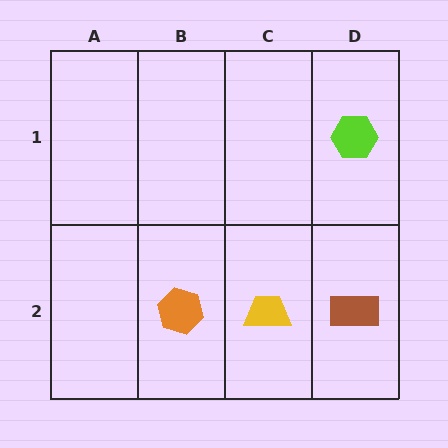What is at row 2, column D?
A brown rectangle.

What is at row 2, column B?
An orange hexagon.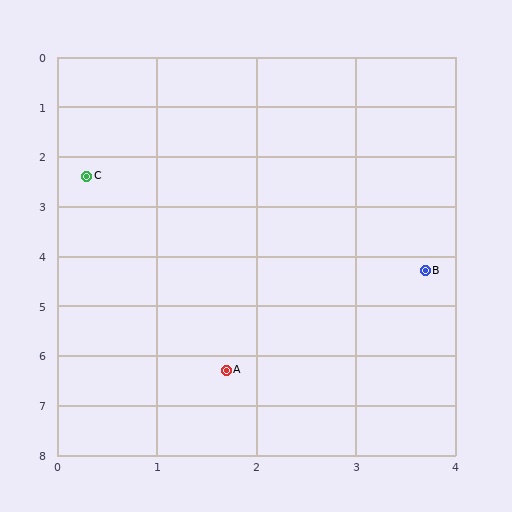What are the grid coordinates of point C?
Point C is at approximately (0.3, 2.4).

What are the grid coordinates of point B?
Point B is at approximately (3.7, 4.3).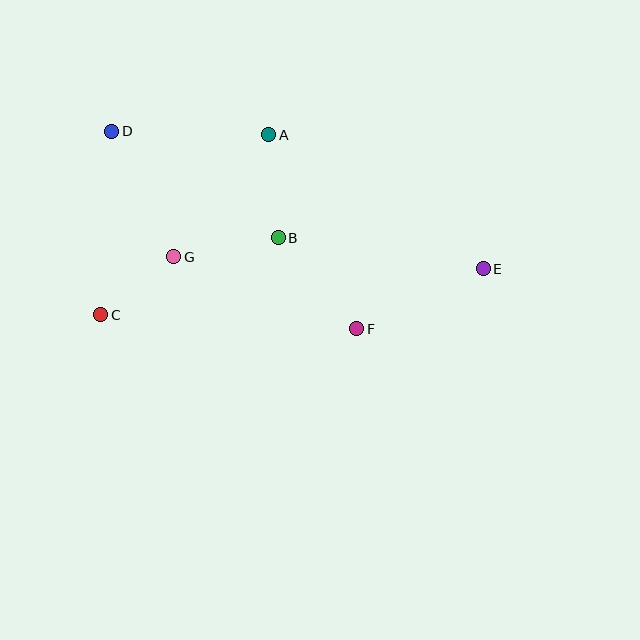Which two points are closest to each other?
Points C and G are closest to each other.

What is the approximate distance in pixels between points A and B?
The distance between A and B is approximately 103 pixels.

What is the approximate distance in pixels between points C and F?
The distance between C and F is approximately 257 pixels.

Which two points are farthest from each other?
Points D and E are farthest from each other.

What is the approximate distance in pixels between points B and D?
The distance between B and D is approximately 198 pixels.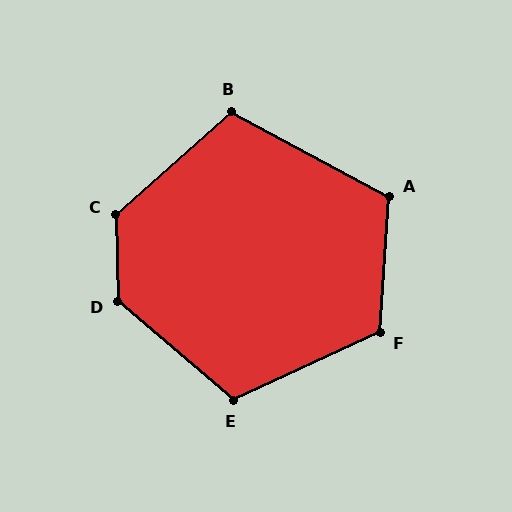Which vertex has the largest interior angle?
D, at approximately 131 degrees.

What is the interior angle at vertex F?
Approximately 119 degrees (obtuse).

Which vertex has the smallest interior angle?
B, at approximately 110 degrees.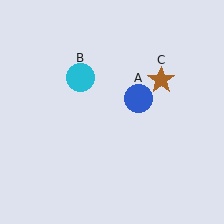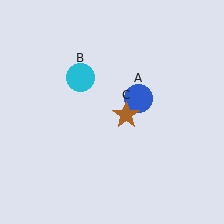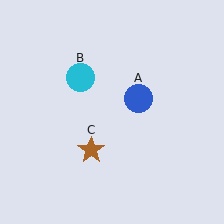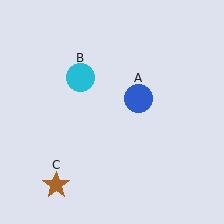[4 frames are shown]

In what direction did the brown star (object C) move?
The brown star (object C) moved down and to the left.